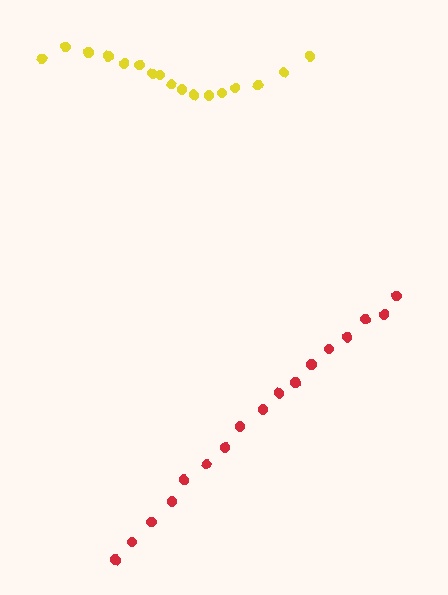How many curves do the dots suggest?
There are 2 distinct paths.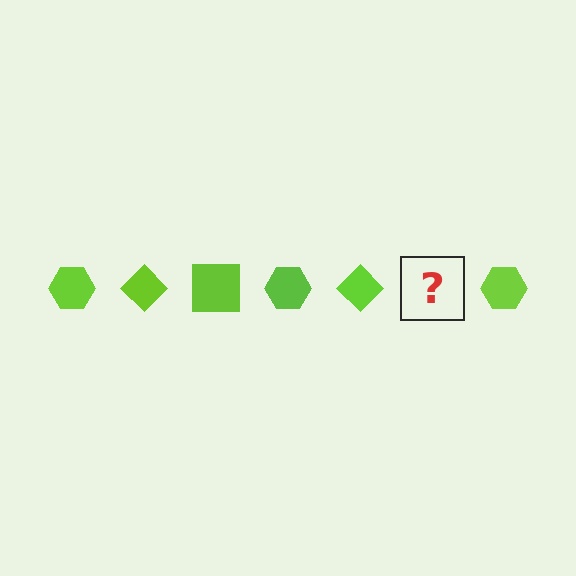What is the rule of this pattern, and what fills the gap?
The rule is that the pattern cycles through hexagon, diamond, square shapes in lime. The gap should be filled with a lime square.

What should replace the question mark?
The question mark should be replaced with a lime square.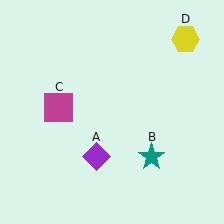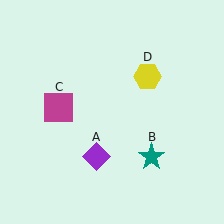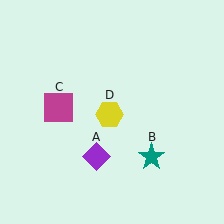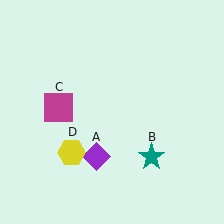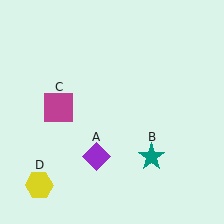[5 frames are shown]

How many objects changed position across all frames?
1 object changed position: yellow hexagon (object D).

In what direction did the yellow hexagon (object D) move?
The yellow hexagon (object D) moved down and to the left.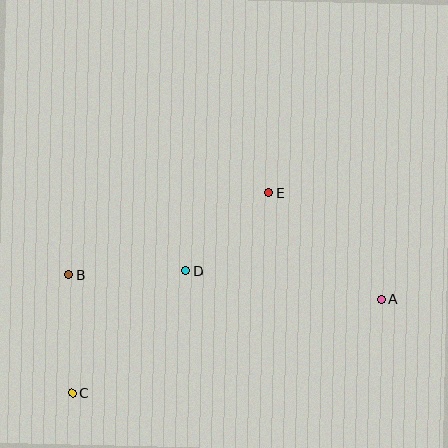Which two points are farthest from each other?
Points A and C are farthest from each other.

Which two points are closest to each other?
Points D and E are closest to each other.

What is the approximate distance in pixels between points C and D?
The distance between C and D is approximately 167 pixels.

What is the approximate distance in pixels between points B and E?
The distance between B and E is approximately 216 pixels.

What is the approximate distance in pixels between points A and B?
The distance between A and B is approximately 314 pixels.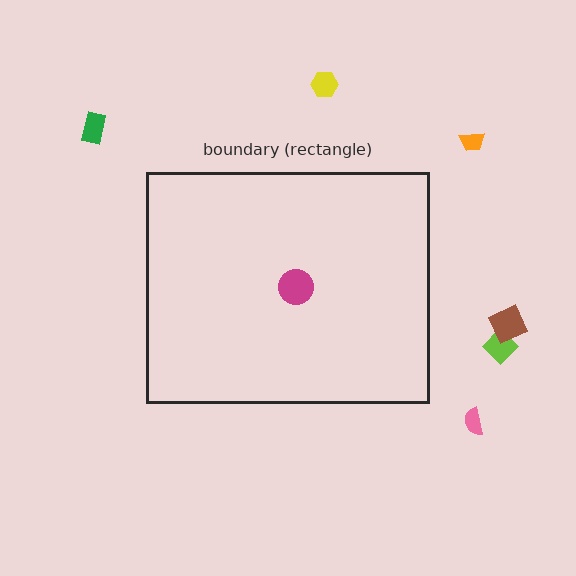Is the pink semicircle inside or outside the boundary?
Outside.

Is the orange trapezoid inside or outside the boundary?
Outside.